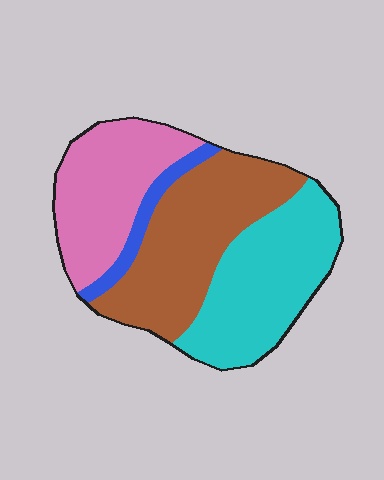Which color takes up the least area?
Blue, at roughly 5%.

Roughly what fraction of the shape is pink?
Pink takes up about one quarter (1/4) of the shape.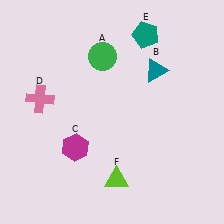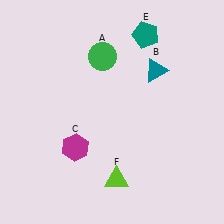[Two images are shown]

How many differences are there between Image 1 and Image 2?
There is 1 difference between the two images.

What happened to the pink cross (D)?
The pink cross (D) was removed in Image 2. It was in the top-left area of Image 1.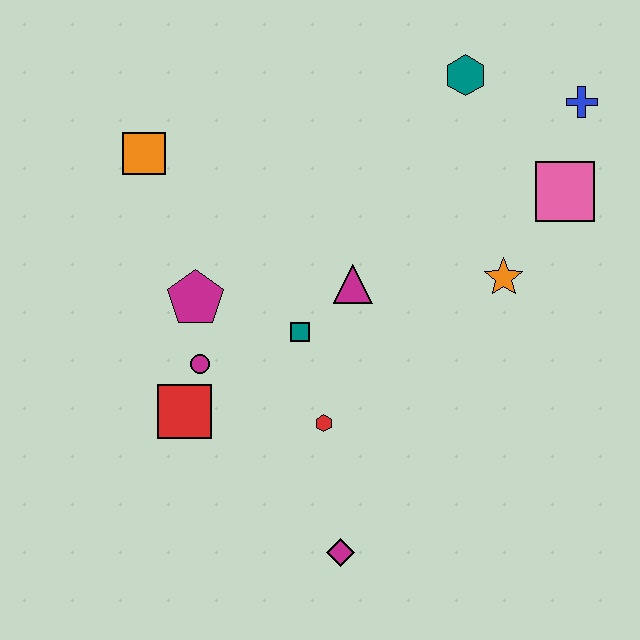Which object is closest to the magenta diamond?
The red hexagon is closest to the magenta diamond.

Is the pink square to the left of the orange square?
No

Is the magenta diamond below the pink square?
Yes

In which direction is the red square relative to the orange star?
The red square is to the left of the orange star.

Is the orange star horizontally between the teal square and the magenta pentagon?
No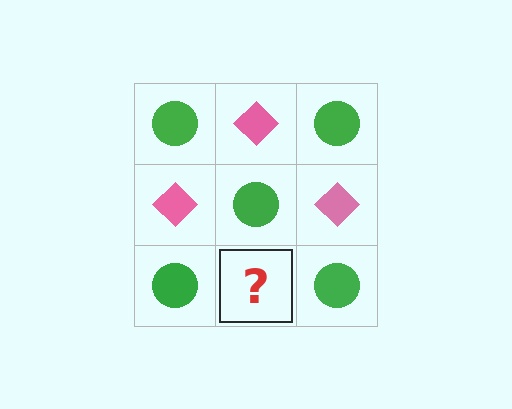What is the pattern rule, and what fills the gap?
The rule is that it alternates green circle and pink diamond in a checkerboard pattern. The gap should be filled with a pink diamond.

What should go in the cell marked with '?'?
The missing cell should contain a pink diamond.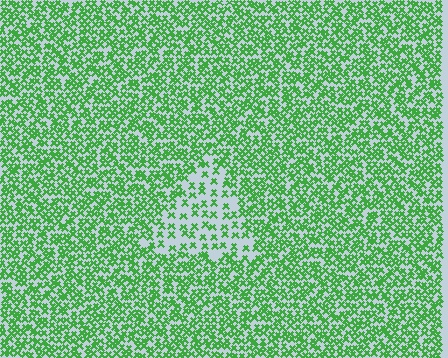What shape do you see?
I see a triangle.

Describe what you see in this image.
The image contains small green elements arranged at two different densities. A triangle-shaped region is visible where the elements are less densely packed than the surrounding area.